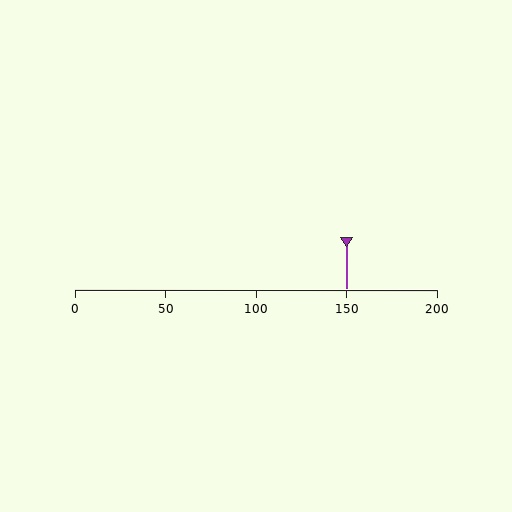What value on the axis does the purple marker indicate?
The marker indicates approximately 150.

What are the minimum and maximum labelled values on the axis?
The axis runs from 0 to 200.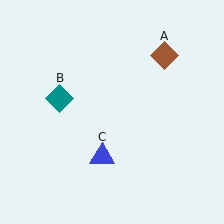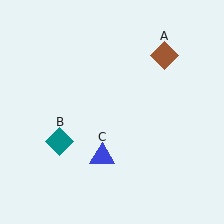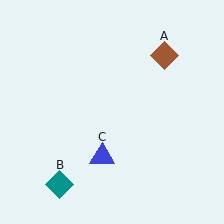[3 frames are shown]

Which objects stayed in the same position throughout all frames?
Brown diamond (object A) and blue triangle (object C) remained stationary.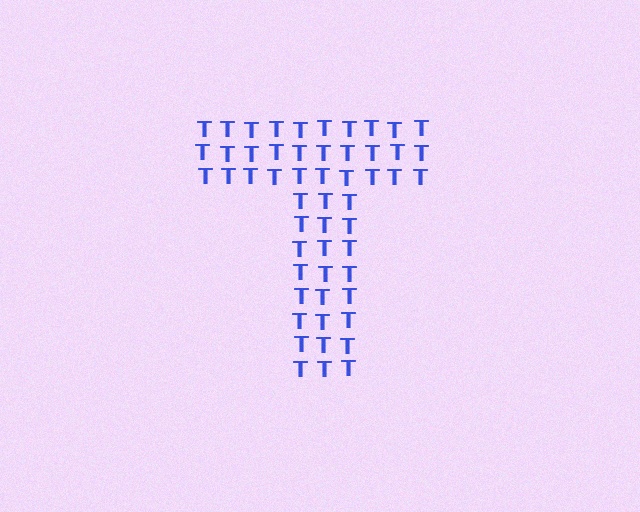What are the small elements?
The small elements are letter T's.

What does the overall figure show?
The overall figure shows the letter T.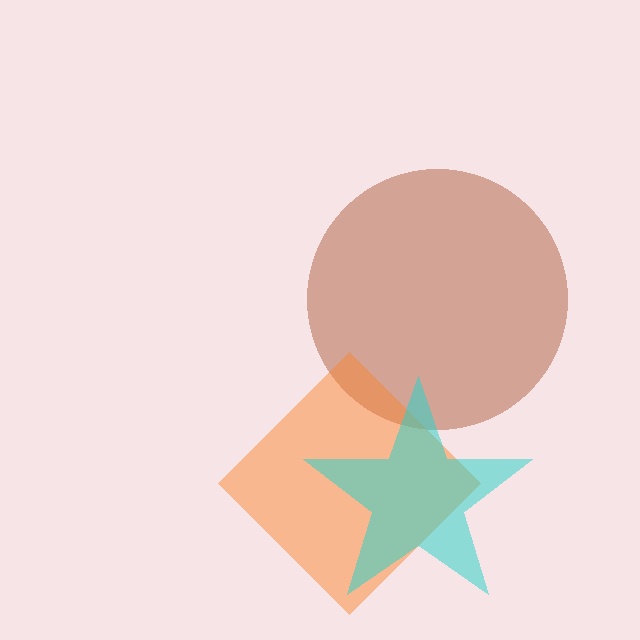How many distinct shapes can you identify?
There are 3 distinct shapes: a brown circle, an orange diamond, a cyan star.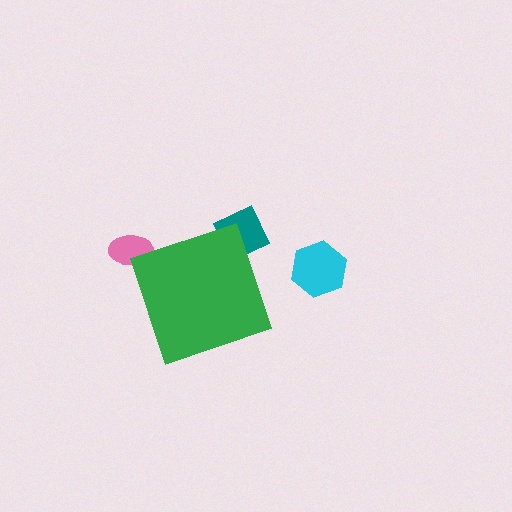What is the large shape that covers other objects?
A green diamond.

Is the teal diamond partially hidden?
Yes, the teal diamond is partially hidden behind the green diamond.